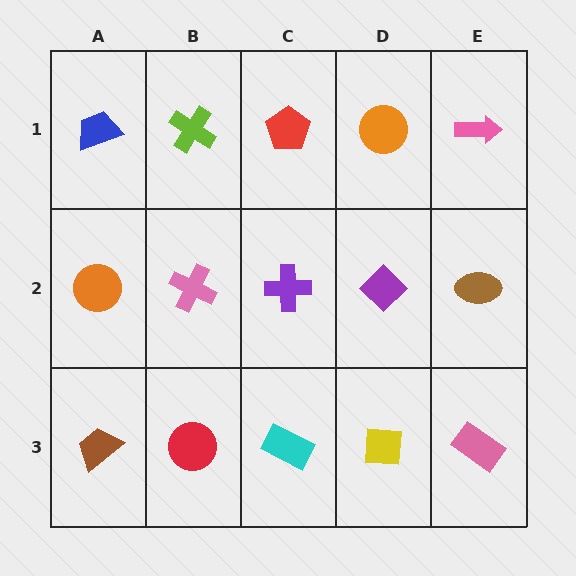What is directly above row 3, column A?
An orange circle.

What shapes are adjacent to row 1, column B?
A pink cross (row 2, column B), a blue trapezoid (row 1, column A), a red pentagon (row 1, column C).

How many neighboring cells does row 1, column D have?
3.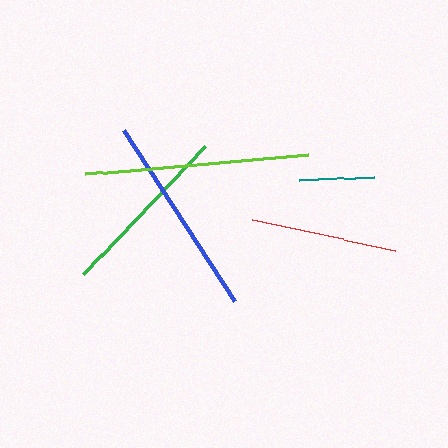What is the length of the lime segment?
The lime segment is approximately 223 pixels long.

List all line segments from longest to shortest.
From longest to shortest: lime, blue, green, red, teal.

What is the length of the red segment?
The red segment is approximately 146 pixels long.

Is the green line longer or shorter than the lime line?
The lime line is longer than the green line.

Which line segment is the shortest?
The teal line is the shortest at approximately 75 pixels.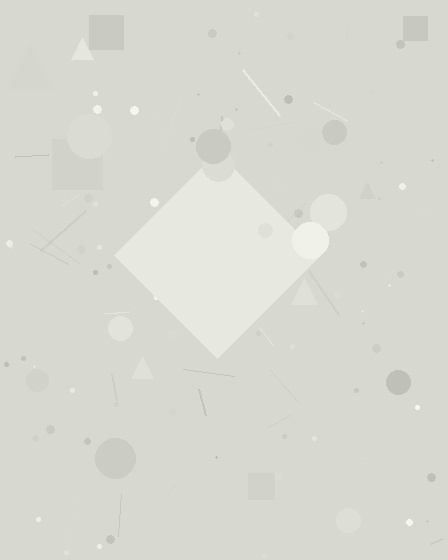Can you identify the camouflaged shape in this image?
The camouflaged shape is a diamond.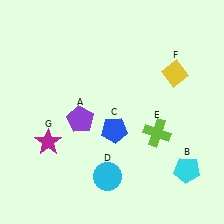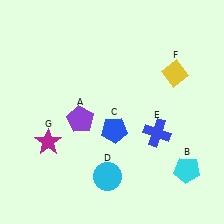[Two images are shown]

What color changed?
The cross (E) changed from lime in Image 1 to blue in Image 2.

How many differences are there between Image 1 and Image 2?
There is 1 difference between the two images.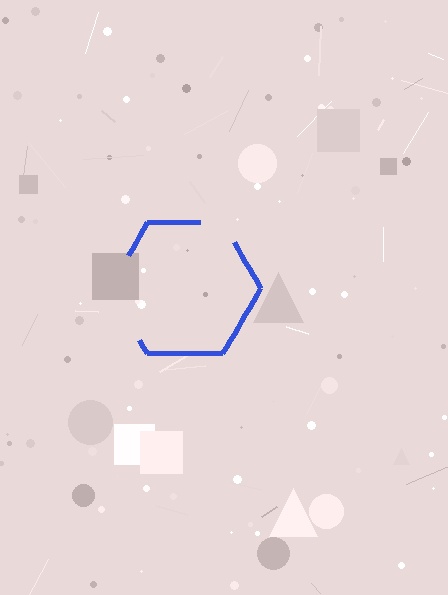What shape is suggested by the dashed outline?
The dashed outline suggests a hexagon.